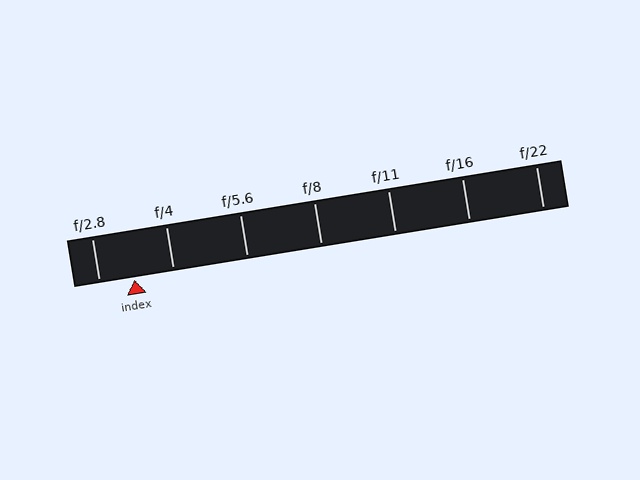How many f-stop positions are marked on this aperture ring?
There are 7 f-stop positions marked.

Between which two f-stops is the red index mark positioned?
The index mark is between f/2.8 and f/4.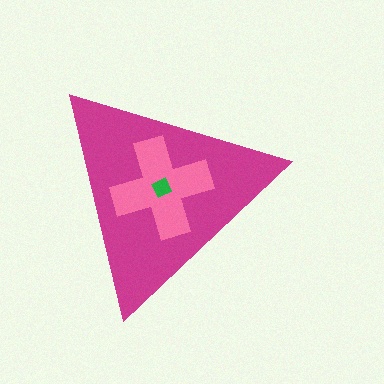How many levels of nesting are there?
3.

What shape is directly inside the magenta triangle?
The pink cross.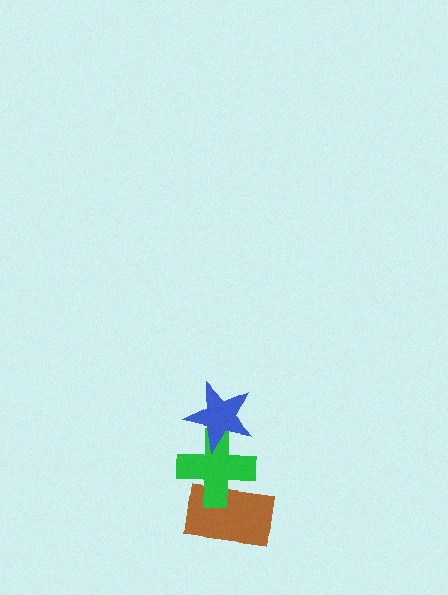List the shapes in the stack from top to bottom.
From top to bottom: the blue star, the green cross, the brown rectangle.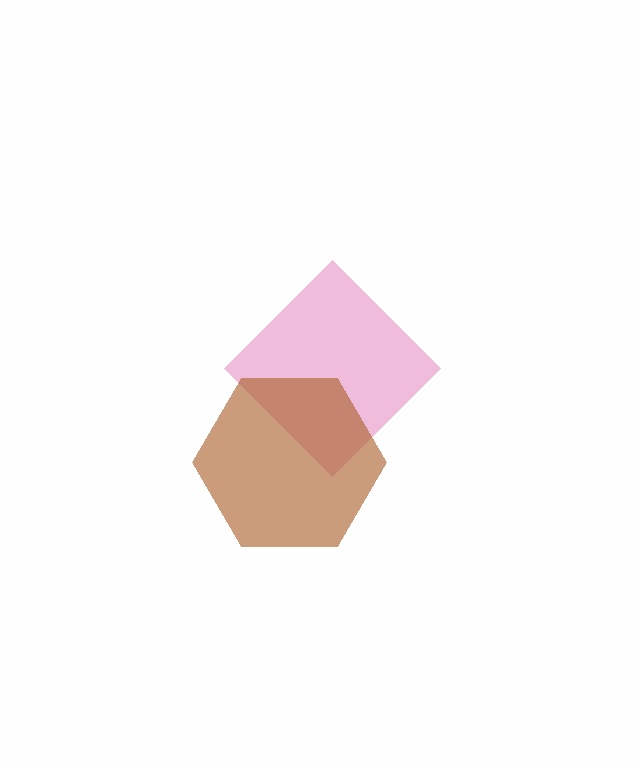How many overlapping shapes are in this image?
There are 2 overlapping shapes in the image.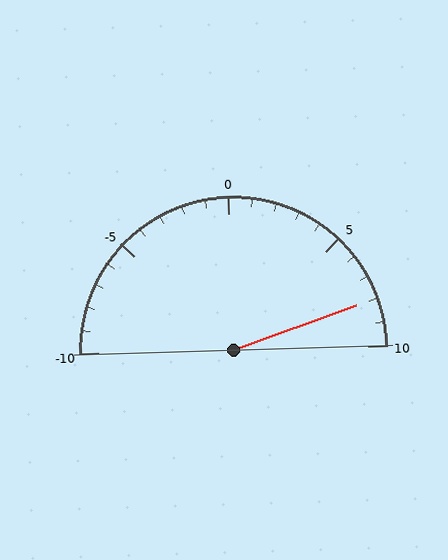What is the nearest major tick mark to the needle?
The nearest major tick mark is 10.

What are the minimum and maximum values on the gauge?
The gauge ranges from -10 to 10.